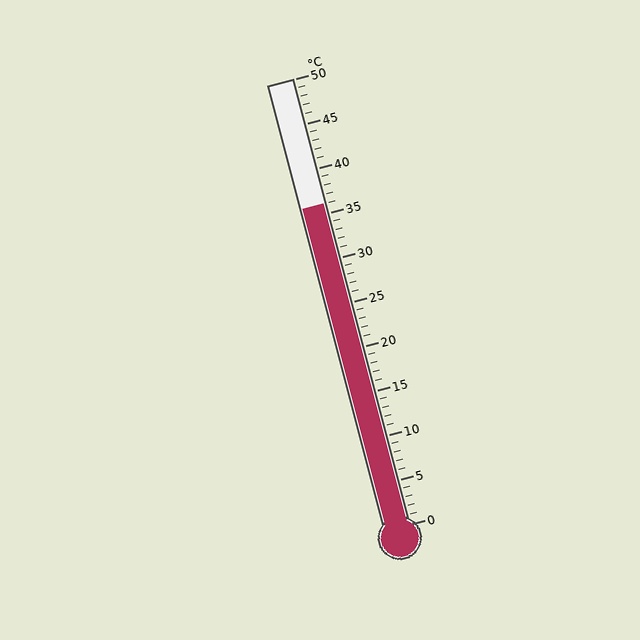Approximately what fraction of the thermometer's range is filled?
The thermometer is filled to approximately 70% of its range.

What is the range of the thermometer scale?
The thermometer scale ranges from 0°C to 50°C.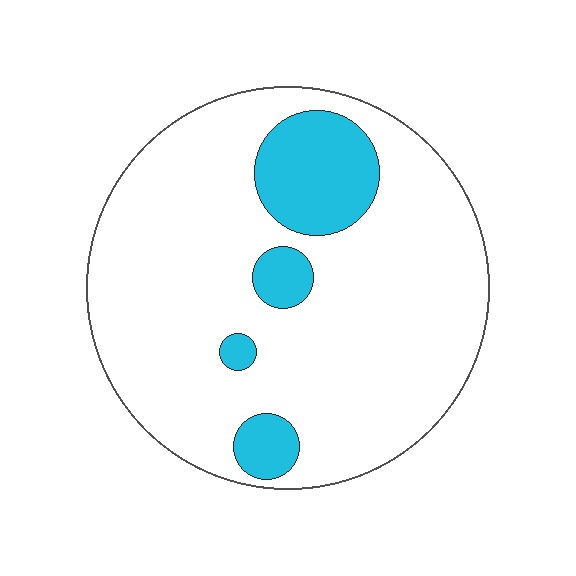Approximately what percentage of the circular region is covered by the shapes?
Approximately 15%.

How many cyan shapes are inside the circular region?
4.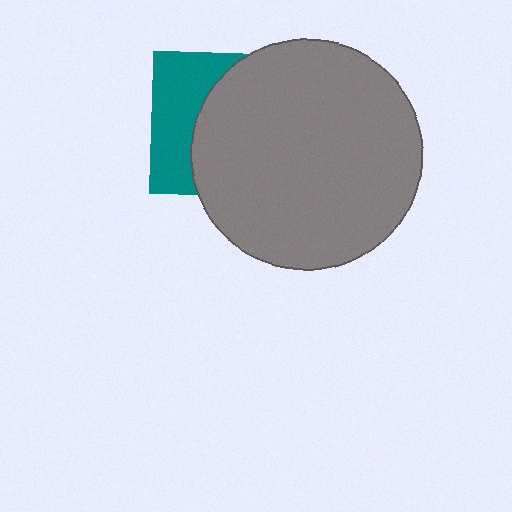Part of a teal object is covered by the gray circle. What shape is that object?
It is a square.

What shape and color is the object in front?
The object in front is a gray circle.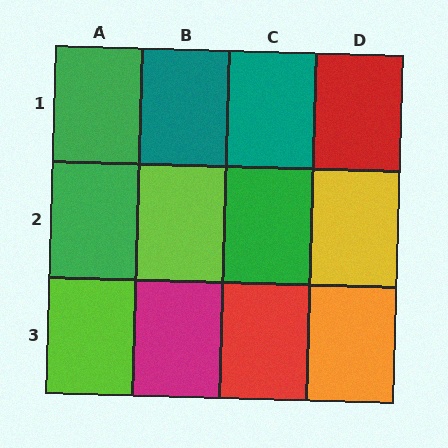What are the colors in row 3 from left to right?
Lime, magenta, red, orange.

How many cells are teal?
2 cells are teal.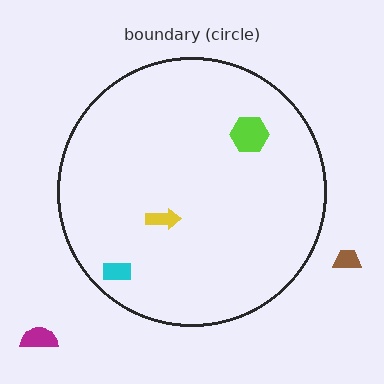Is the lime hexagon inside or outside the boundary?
Inside.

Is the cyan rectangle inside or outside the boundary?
Inside.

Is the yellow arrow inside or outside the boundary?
Inside.